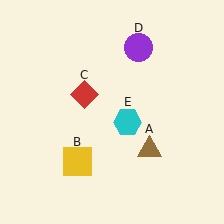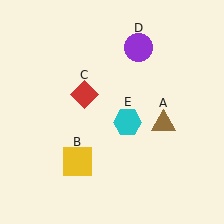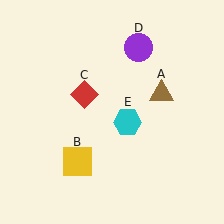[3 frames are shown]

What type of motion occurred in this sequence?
The brown triangle (object A) rotated counterclockwise around the center of the scene.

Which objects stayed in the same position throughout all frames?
Yellow square (object B) and red diamond (object C) and purple circle (object D) and cyan hexagon (object E) remained stationary.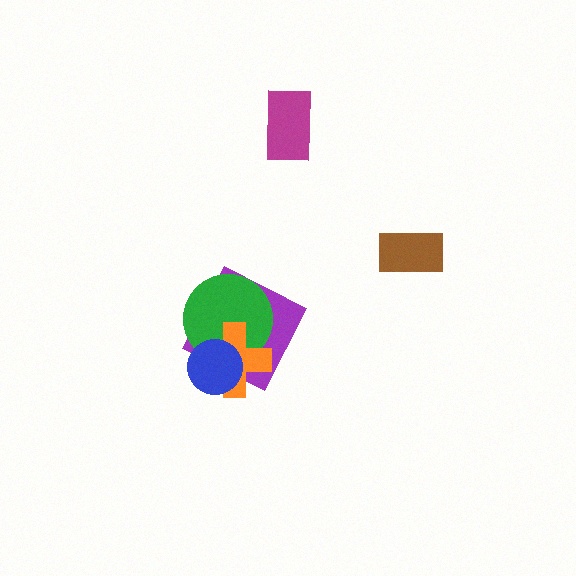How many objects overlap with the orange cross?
3 objects overlap with the orange cross.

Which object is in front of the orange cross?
The blue circle is in front of the orange cross.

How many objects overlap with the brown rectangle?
0 objects overlap with the brown rectangle.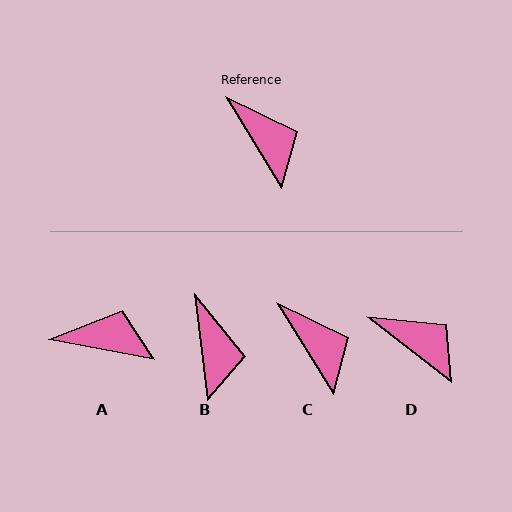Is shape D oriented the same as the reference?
No, it is off by about 20 degrees.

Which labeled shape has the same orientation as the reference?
C.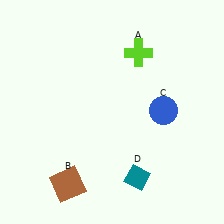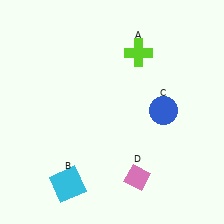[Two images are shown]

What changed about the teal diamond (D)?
In Image 1, D is teal. In Image 2, it changed to pink.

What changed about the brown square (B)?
In Image 1, B is brown. In Image 2, it changed to cyan.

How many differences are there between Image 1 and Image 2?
There are 2 differences between the two images.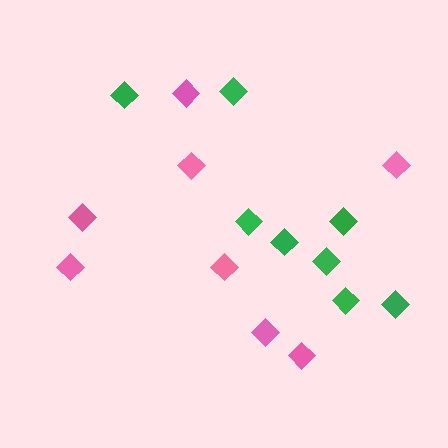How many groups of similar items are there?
There are 2 groups: one group of green diamonds (8) and one group of pink diamonds (8).